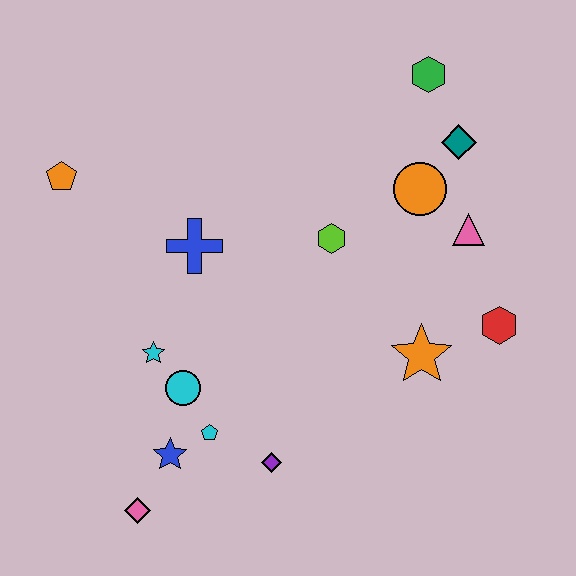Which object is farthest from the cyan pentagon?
The green hexagon is farthest from the cyan pentagon.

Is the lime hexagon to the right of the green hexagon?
No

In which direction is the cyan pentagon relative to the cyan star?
The cyan pentagon is below the cyan star.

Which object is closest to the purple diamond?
The cyan pentagon is closest to the purple diamond.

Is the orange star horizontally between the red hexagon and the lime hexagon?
Yes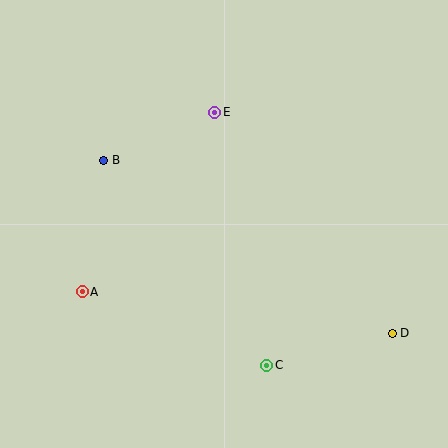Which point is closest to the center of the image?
Point E at (215, 112) is closest to the center.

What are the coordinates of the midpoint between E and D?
The midpoint between E and D is at (303, 223).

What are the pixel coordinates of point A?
Point A is at (82, 292).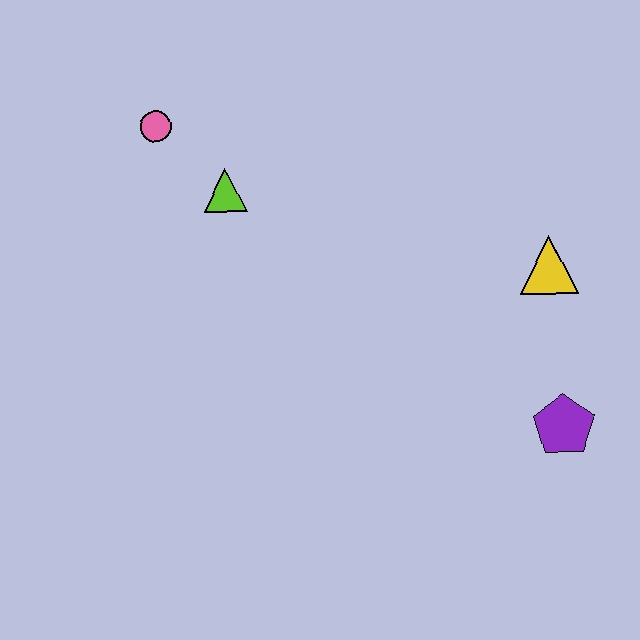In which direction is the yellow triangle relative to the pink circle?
The yellow triangle is to the right of the pink circle.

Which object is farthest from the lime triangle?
The purple pentagon is farthest from the lime triangle.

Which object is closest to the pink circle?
The lime triangle is closest to the pink circle.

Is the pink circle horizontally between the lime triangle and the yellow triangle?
No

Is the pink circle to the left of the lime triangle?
Yes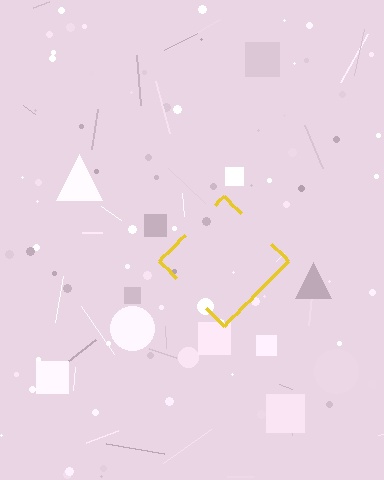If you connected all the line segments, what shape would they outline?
They would outline a diamond.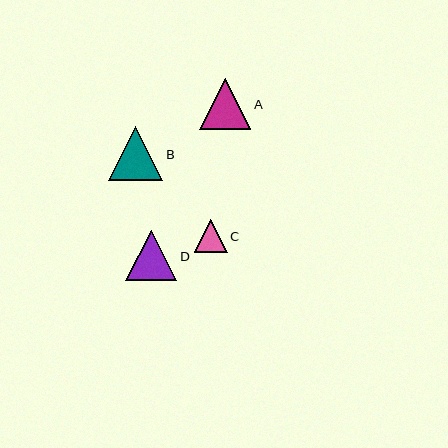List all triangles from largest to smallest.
From largest to smallest: B, A, D, C.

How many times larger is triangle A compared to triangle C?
Triangle A is approximately 1.6 times the size of triangle C.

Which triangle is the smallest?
Triangle C is the smallest with a size of approximately 33 pixels.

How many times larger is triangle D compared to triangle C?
Triangle D is approximately 1.5 times the size of triangle C.